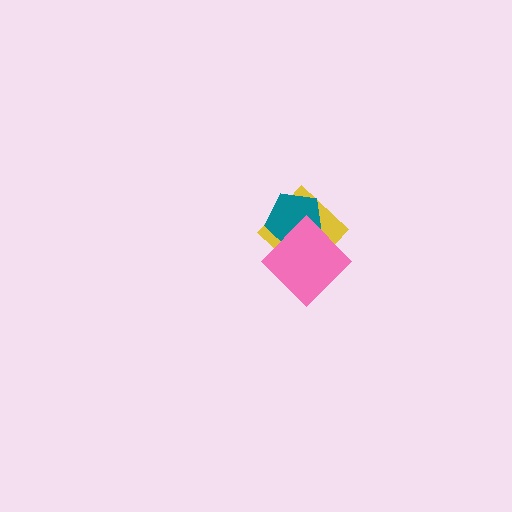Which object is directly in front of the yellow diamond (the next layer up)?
The teal pentagon is directly in front of the yellow diamond.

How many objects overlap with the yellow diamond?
2 objects overlap with the yellow diamond.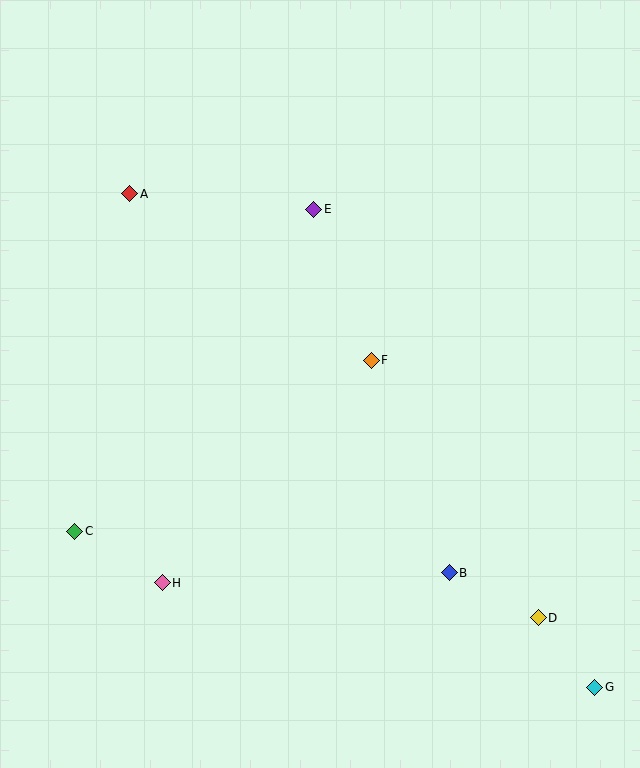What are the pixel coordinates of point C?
Point C is at (75, 531).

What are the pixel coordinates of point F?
Point F is at (371, 360).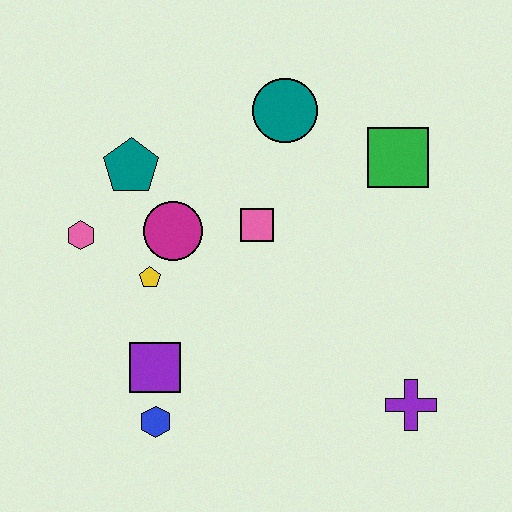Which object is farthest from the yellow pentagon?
The purple cross is farthest from the yellow pentagon.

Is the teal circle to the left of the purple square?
No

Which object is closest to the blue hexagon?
The purple square is closest to the blue hexagon.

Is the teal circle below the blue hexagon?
No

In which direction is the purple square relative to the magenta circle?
The purple square is below the magenta circle.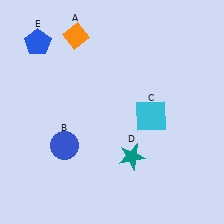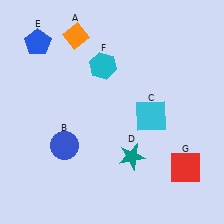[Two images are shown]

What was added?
A cyan hexagon (F), a red square (G) were added in Image 2.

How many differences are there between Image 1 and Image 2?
There are 2 differences between the two images.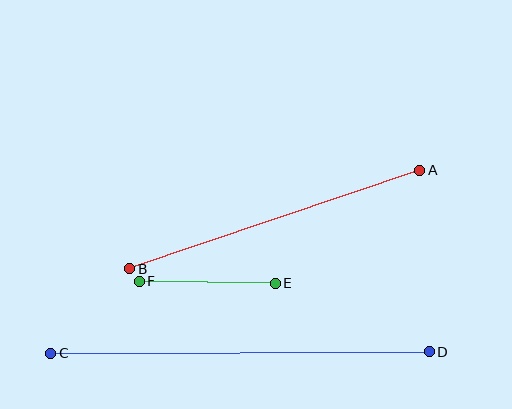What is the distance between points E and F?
The distance is approximately 136 pixels.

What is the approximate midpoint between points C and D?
The midpoint is at approximately (240, 353) pixels.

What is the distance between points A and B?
The distance is approximately 306 pixels.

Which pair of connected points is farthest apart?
Points C and D are farthest apart.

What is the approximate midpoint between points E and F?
The midpoint is at approximately (207, 282) pixels.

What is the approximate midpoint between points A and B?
The midpoint is at approximately (275, 220) pixels.